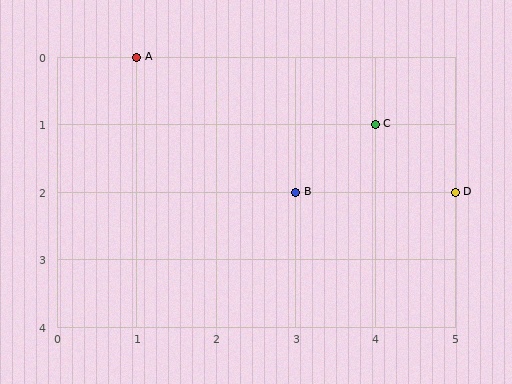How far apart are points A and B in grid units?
Points A and B are 2 columns and 2 rows apart (about 2.8 grid units diagonally).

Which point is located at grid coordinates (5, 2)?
Point D is at (5, 2).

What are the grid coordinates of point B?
Point B is at grid coordinates (3, 2).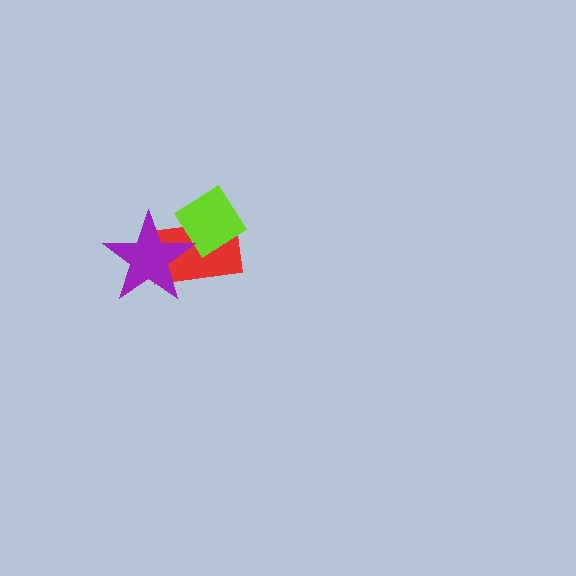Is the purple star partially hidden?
No, no other shape covers it.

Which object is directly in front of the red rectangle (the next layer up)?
The lime diamond is directly in front of the red rectangle.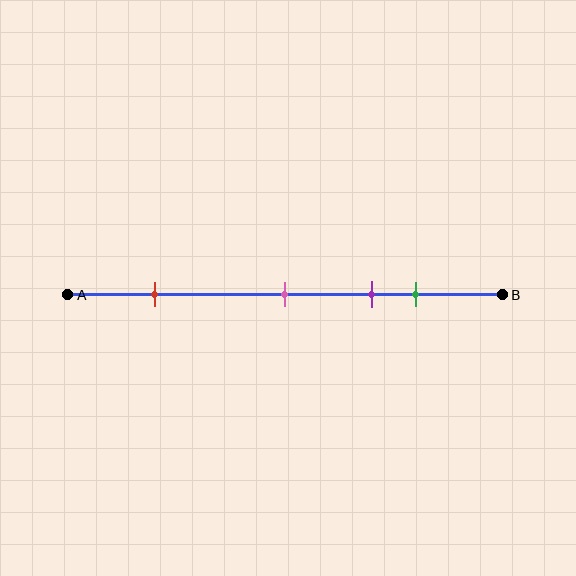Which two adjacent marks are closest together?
The purple and green marks are the closest adjacent pair.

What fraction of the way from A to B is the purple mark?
The purple mark is approximately 70% (0.7) of the way from A to B.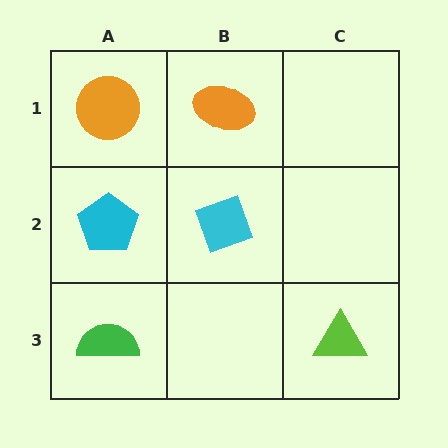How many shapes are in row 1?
2 shapes.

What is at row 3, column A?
A green semicircle.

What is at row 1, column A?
An orange circle.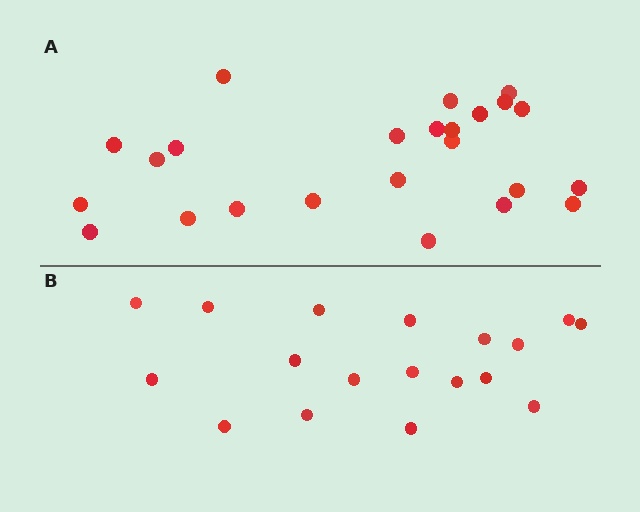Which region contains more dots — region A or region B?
Region A (the top region) has more dots.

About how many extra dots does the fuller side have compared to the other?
Region A has about 6 more dots than region B.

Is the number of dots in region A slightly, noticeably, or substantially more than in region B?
Region A has noticeably more, but not dramatically so. The ratio is roughly 1.3 to 1.